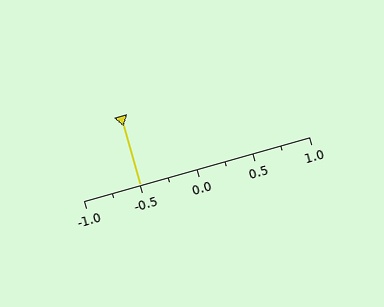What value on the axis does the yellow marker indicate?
The marker indicates approximately -0.5.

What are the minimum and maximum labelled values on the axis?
The axis runs from -1.0 to 1.0.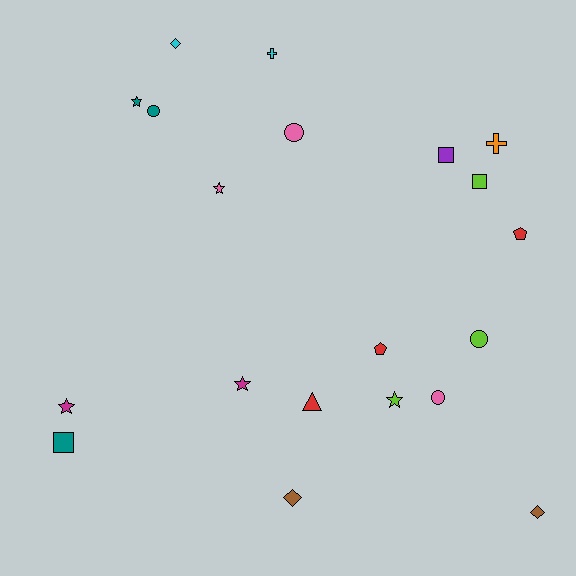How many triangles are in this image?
There is 1 triangle.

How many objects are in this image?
There are 20 objects.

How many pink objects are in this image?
There are 3 pink objects.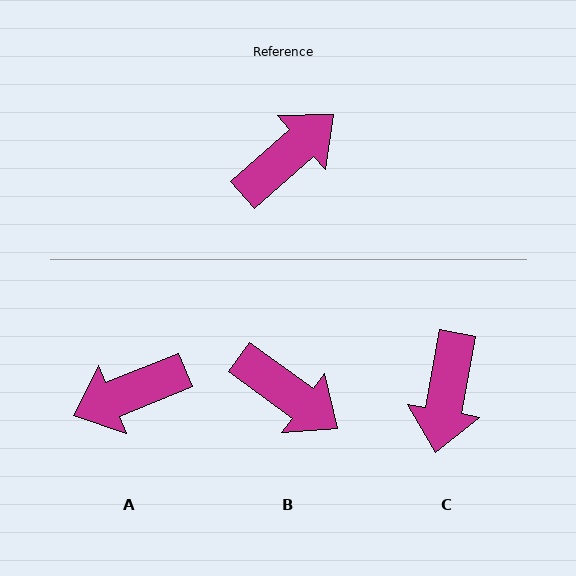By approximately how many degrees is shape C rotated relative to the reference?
Approximately 142 degrees clockwise.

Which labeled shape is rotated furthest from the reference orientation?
A, about 161 degrees away.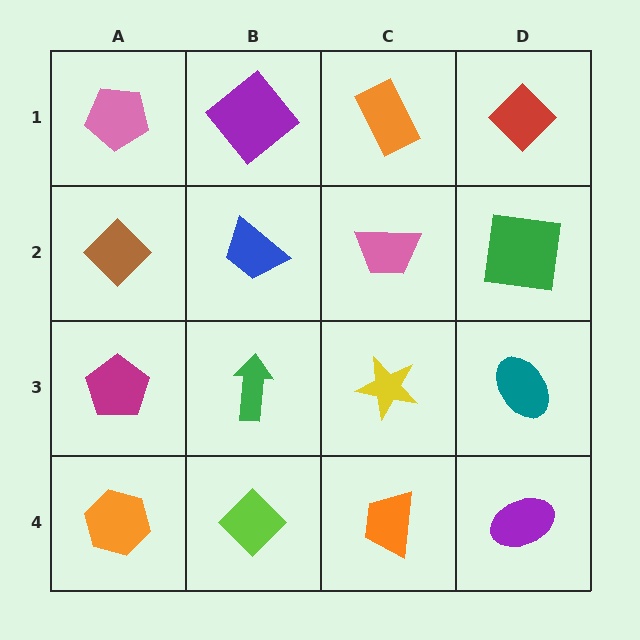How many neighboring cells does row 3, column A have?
3.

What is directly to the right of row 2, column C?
A green square.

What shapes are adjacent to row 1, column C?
A pink trapezoid (row 2, column C), a purple diamond (row 1, column B), a red diamond (row 1, column D).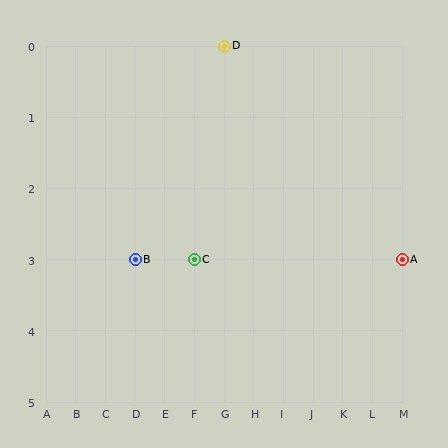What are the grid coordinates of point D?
Point D is at grid coordinates (G, 0).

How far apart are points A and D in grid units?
Points A and D are 6 columns and 3 rows apart (about 6.7 grid units diagonally).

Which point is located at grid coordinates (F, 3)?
Point C is at (F, 3).